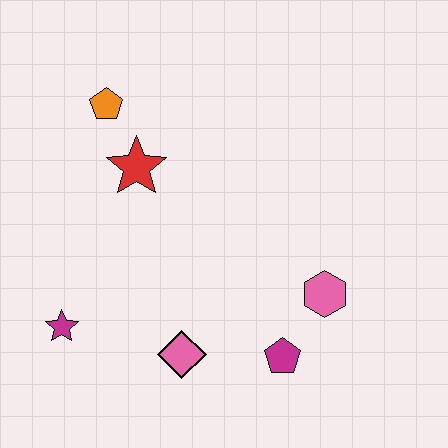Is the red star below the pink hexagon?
No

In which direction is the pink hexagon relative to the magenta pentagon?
The pink hexagon is above the magenta pentagon.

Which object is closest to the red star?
The orange pentagon is closest to the red star.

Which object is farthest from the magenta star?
The pink hexagon is farthest from the magenta star.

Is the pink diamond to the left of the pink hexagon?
Yes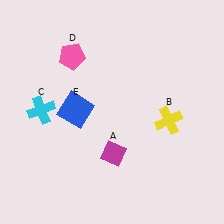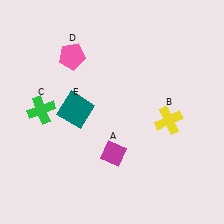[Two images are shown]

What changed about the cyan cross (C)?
In Image 1, C is cyan. In Image 2, it changed to green.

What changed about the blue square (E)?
In Image 1, E is blue. In Image 2, it changed to teal.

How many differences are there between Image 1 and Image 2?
There are 2 differences between the two images.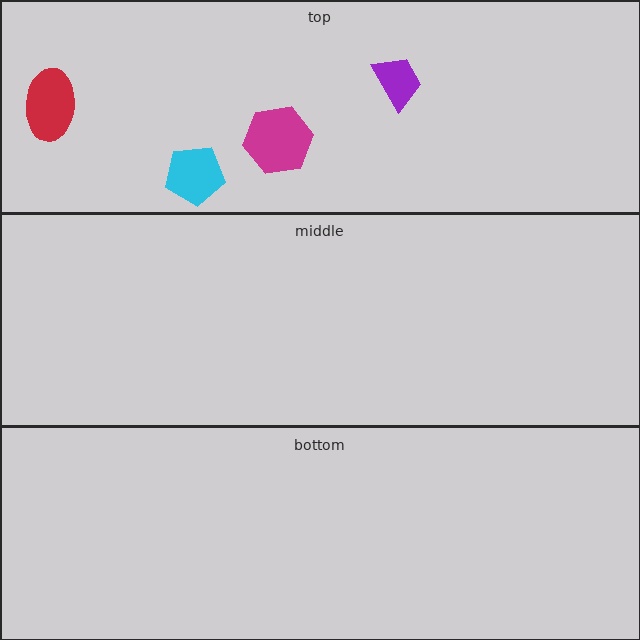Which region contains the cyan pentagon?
The top region.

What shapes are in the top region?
The red ellipse, the cyan pentagon, the purple trapezoid, the magenta hexagon.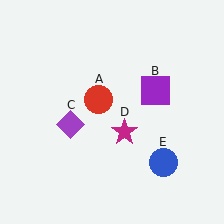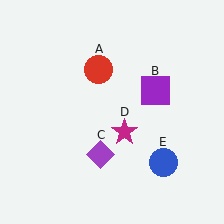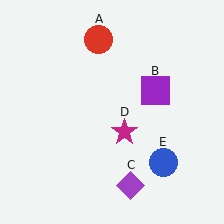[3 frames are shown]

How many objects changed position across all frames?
2 objects changed position: red circle (object A), purple diamond (object C).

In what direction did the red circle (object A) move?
The red circle (object A) moved up.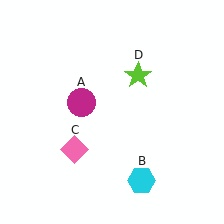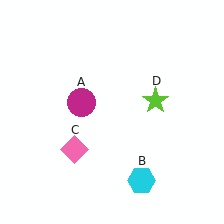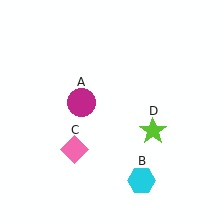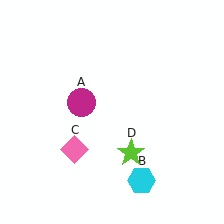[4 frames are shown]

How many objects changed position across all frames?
1 object changed position: lime star (object D).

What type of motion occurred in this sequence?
The lime star (object D) rotated clockwise around the center of the scene.